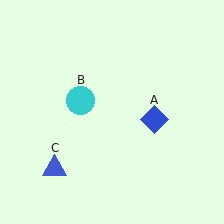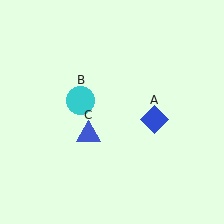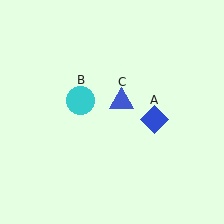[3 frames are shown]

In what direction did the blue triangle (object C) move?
The blue triangle (object C) moved up and to the right.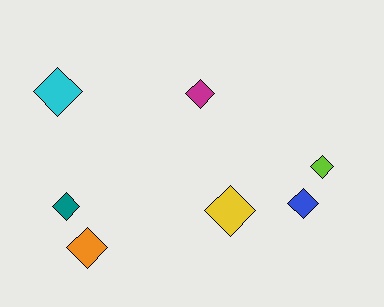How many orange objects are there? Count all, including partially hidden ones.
There is 1 orange object.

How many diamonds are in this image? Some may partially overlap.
There are 7 diamonds.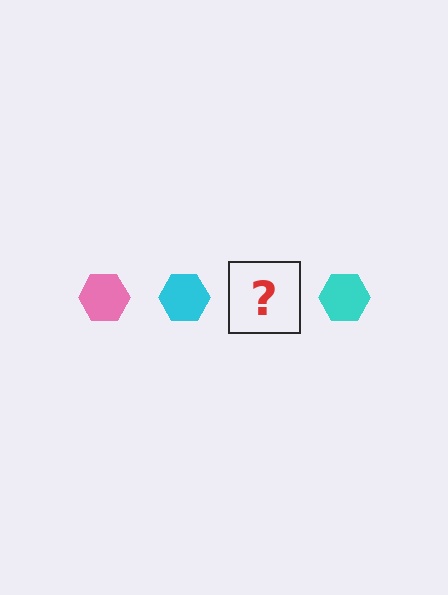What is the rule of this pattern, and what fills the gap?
The rule is that the pattern cycles through pink, cyan hexagons. The gap should be filled with a pink hexagon.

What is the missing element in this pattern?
The missing element is a pink hexagon.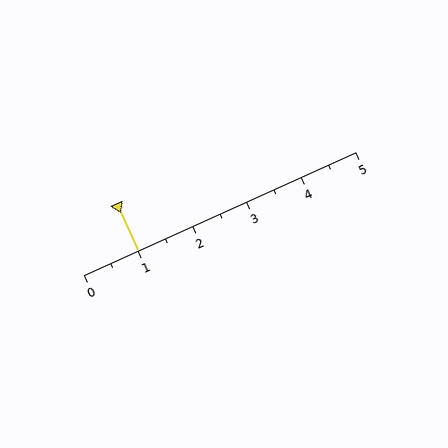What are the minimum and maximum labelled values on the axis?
The axis runs from 0 to 5.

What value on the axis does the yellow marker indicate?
The marker indicates approximately 1.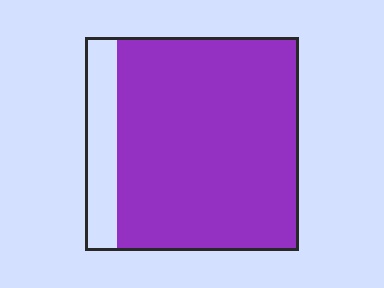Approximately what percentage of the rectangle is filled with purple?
Approximately 85%.